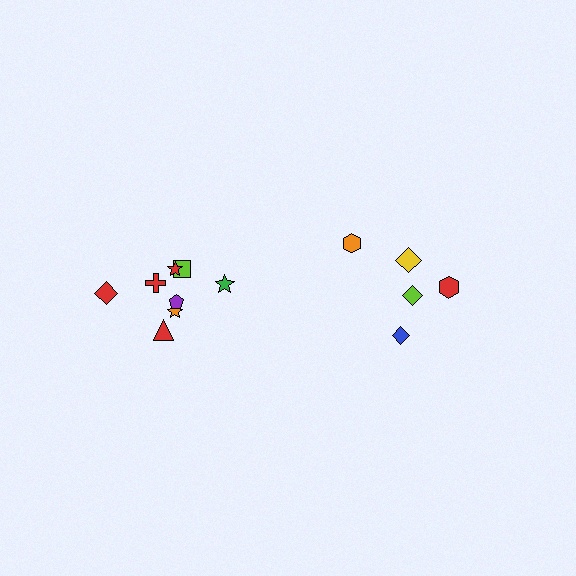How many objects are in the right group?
There are 5 objects.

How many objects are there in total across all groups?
There are 13 objects.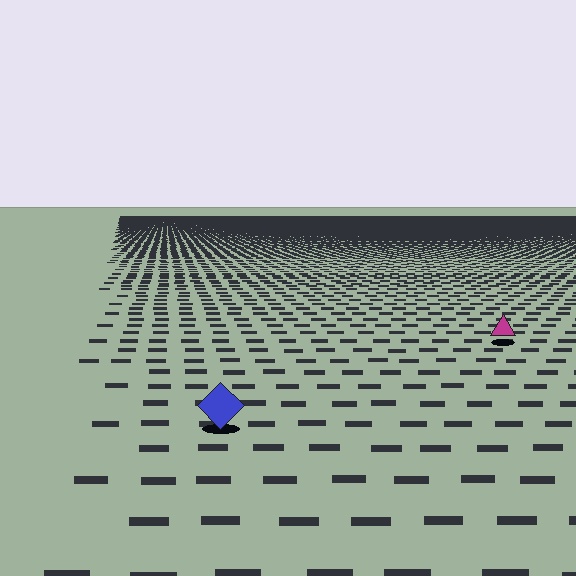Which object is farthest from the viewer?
The magenta triangle is farthest from the viewer. It appears smaller and the ground texture around it is denser.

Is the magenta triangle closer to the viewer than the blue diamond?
No. The blue diamond is closer — you can tell from the texture gradient: the ground texture is coarser near it.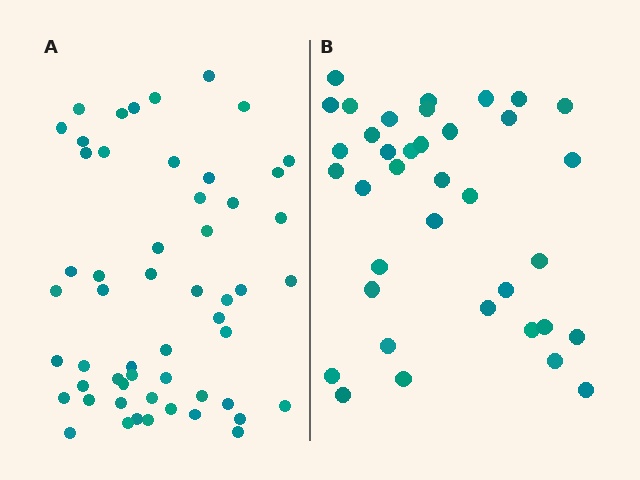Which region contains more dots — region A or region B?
Region A (the left region) has more dots.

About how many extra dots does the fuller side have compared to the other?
Region A has approximately 15 more dots than region B.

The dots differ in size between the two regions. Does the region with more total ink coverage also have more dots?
No. Region B has more total ink coverage because its dots are larger, but region A actually contains more individual dots. Total area can be misleading — the number of items is what matters here.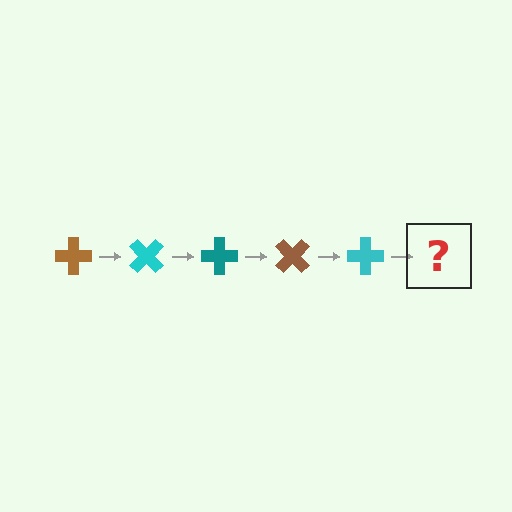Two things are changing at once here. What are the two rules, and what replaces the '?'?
The two rules are that it rotates 45 degrees each step and the color cycles through brown, cyan, and teal. The '?' should be a teal cross, rotated 225 degrees from the start.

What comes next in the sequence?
The next element should be a teal cross, rotated 225 degrees from the start.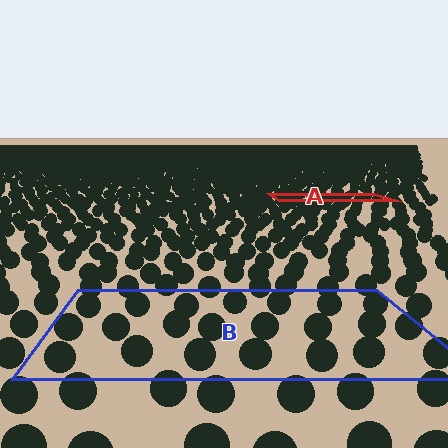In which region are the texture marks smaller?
The texture marks are smaller in region A, because it is farther away.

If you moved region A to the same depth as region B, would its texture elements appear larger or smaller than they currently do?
They would appear larger. At a closer depth, the same texture elements are projected at a bigger on-screen size.